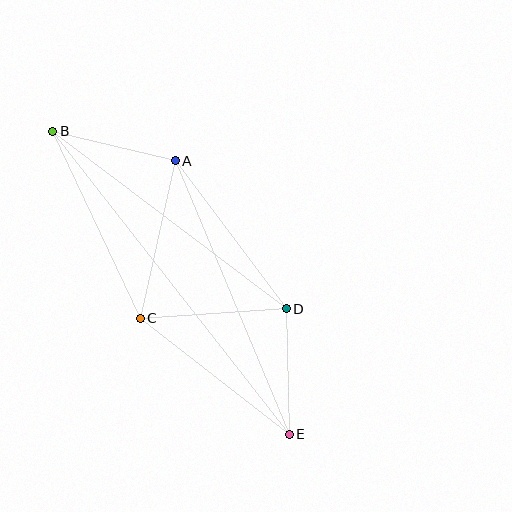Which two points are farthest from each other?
Points B and E are farthest from each other.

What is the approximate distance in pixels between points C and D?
The distance between C and D is approximately 146 pixels.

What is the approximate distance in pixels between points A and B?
The distance between A and B is approximately 126 pixels.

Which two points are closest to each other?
Points D and E are closest to each other.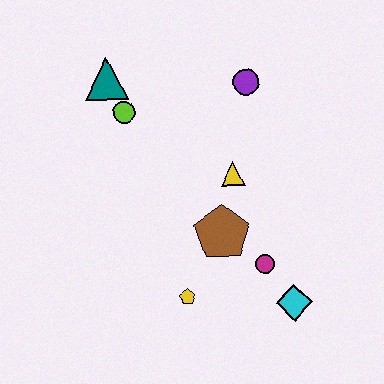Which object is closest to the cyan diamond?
The magenta circle is closest to the cyan diamond.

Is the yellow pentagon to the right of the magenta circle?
No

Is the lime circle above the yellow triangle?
Yes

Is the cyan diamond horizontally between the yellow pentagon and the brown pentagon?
No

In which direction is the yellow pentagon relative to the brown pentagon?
The yellow pentagon is below the brown pentagon.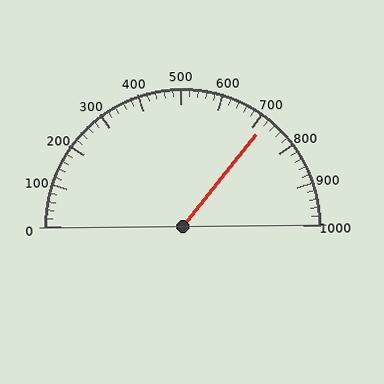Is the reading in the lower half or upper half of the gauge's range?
The reading is in the upper half of the range (0 to 1000).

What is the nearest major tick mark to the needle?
The nearest major tick mark is 700.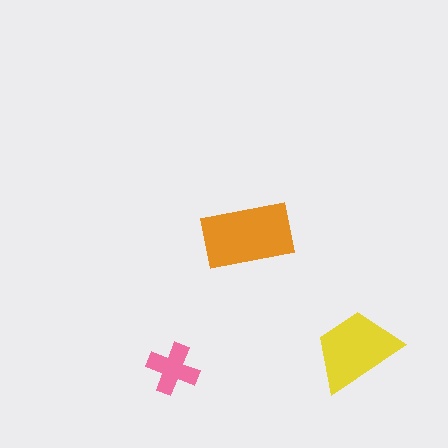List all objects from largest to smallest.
The orange rectangle, the yellow trapezoid, the pink cross.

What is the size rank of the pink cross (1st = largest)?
3rd.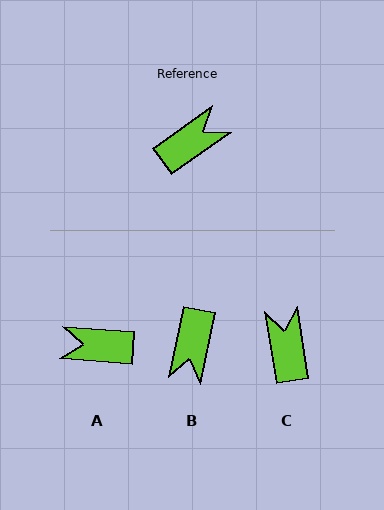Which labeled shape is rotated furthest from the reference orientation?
A, about 140 degrees away.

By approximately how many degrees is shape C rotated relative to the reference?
Approximately 63 degrees counter-clockwise.